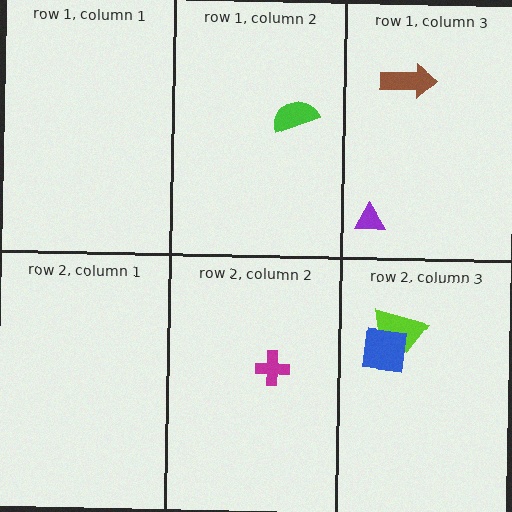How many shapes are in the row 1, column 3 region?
2.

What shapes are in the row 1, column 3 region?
The brown arrow, the purple triangle.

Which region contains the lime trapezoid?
The row 2, column 3 region.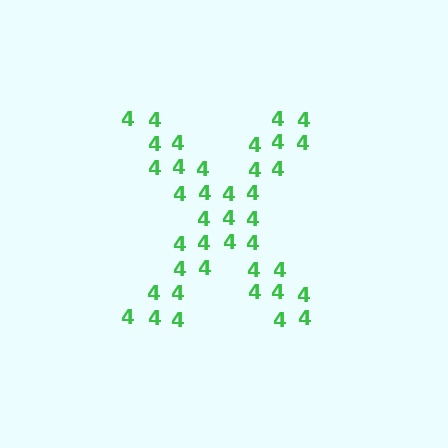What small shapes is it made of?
It is made of small digit 4's.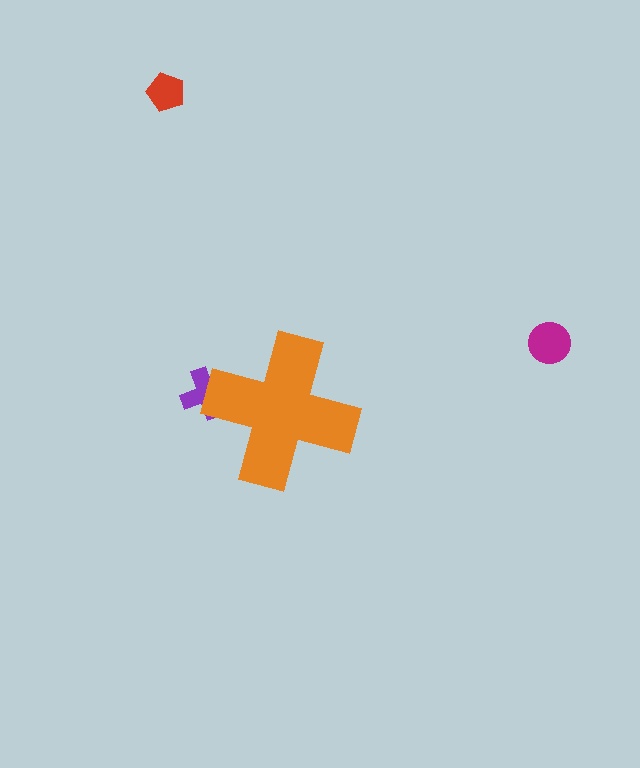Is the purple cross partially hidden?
Yes, the purple cross is partially hidden behind the orange cross.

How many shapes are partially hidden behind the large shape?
1 shape is partially hidden.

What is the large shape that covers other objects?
An orange cross.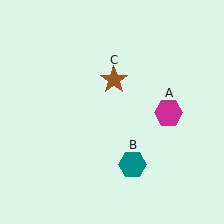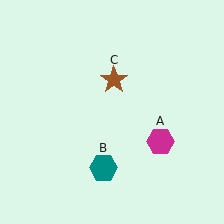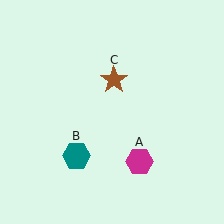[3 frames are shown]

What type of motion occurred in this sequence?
The magenta hexagon (object A), teal hexagon (object B) rotated clockwise around the center of the scene.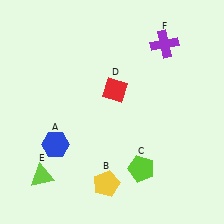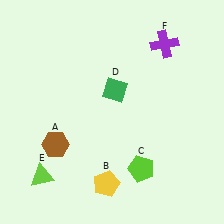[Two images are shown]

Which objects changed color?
A changed from blue to brown. D changed from red to green.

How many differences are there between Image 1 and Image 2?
There are 2 differences between the two images.